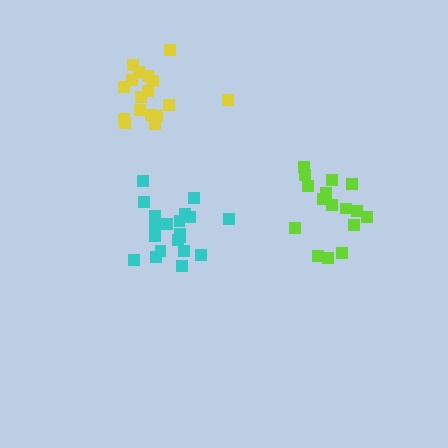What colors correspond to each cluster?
The clusters are colored: yellow, cyan, lime.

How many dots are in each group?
Group 1: 17 dots, Group 2: 20 dots, Group 3: 16 dots (53 total).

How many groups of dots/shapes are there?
There are 3 groups.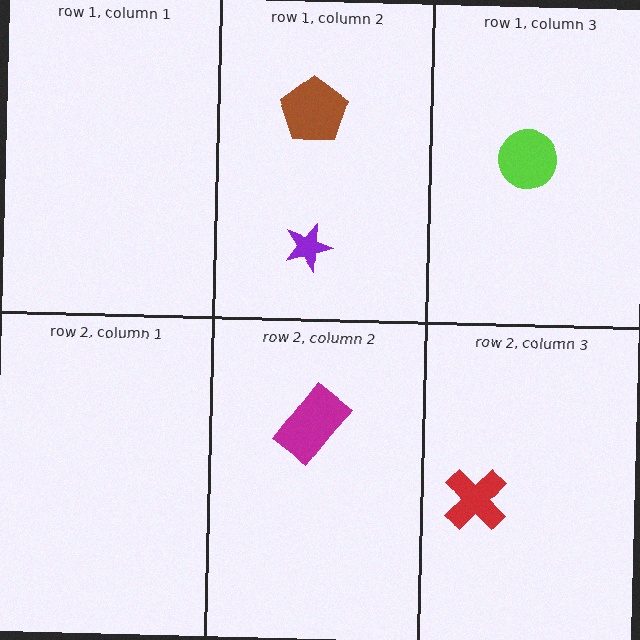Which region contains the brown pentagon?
The row 1, column 2 region.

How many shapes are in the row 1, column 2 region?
2.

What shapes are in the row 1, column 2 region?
The brown pentagon, the purple star.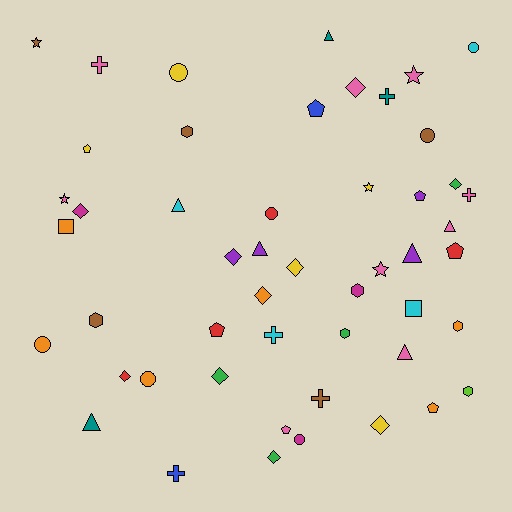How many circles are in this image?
There are 7 circles.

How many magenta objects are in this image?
There are 3 magenta objects.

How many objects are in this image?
There are 50 objects.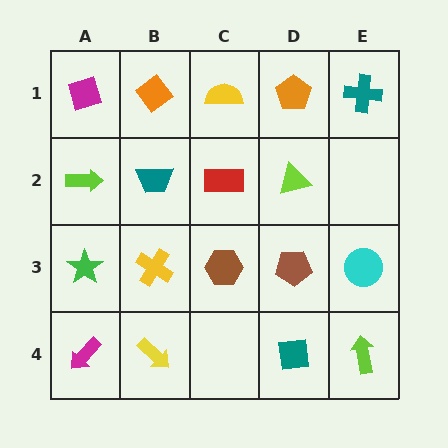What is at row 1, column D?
An orange pentagon.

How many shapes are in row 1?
5 shapes.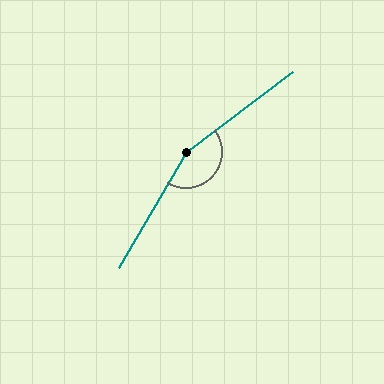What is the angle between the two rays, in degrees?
Approximately 157 degrees.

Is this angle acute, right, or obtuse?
It is obtuse.